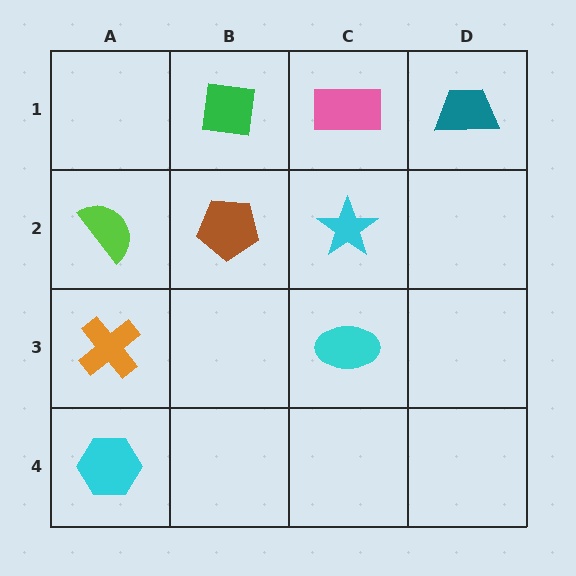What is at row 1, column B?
A green square.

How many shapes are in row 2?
3 shapes.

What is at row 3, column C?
A cyan ellipse.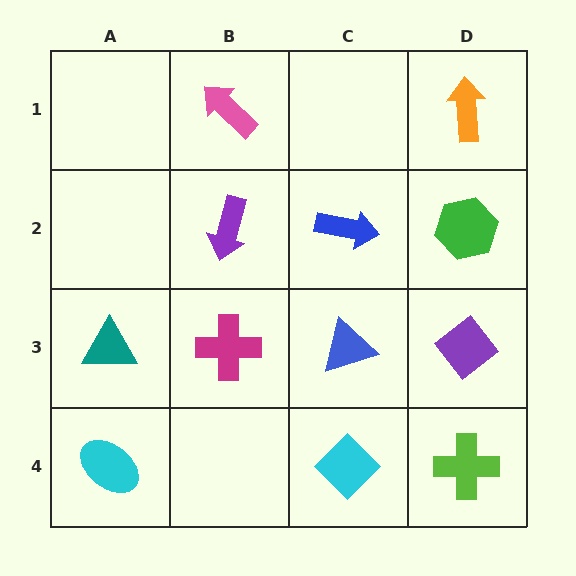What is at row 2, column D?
A green hexagon.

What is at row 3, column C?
A blue triangle.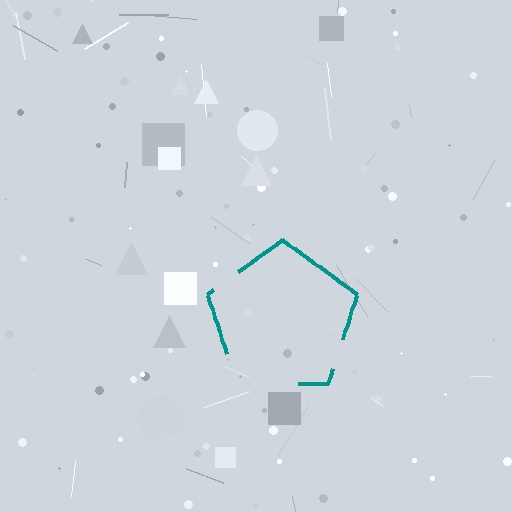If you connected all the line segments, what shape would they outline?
They would outline a pentagon.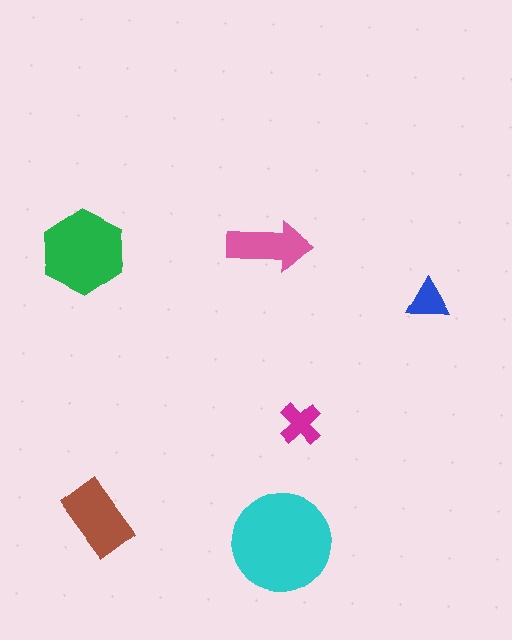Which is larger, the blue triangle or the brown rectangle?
The brown rectangle.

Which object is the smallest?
The blue triangle.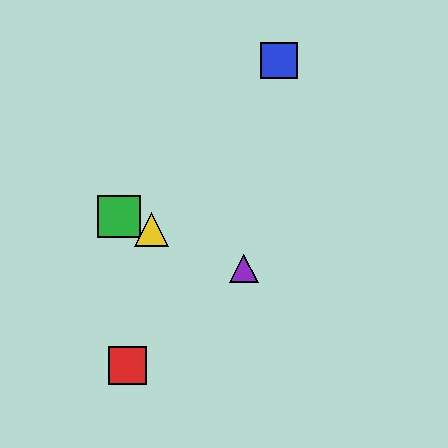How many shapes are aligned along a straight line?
3 shapes (the green square, the yellow triangle, the purple triangle) are aligned along a straight line.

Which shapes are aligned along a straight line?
The green square, the yellow triangle, the purple triangle are aligned along a straight line.